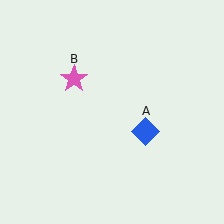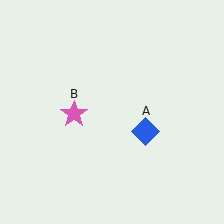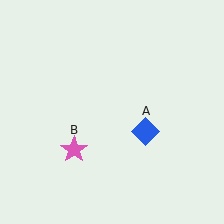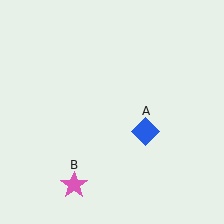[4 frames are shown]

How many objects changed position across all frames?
1 object changed position: pink star (object B).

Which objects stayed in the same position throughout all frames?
Blue diamond (object A) remained stationary.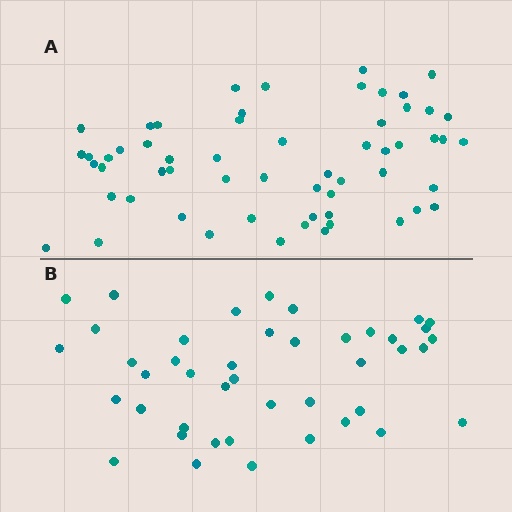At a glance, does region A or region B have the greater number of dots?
Region A (the top region) has more dots.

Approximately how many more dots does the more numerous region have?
Region A has approximately 15 more dots than region B.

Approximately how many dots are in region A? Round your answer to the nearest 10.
About 60 dots. (The exact count is 58, which rounds to 60.)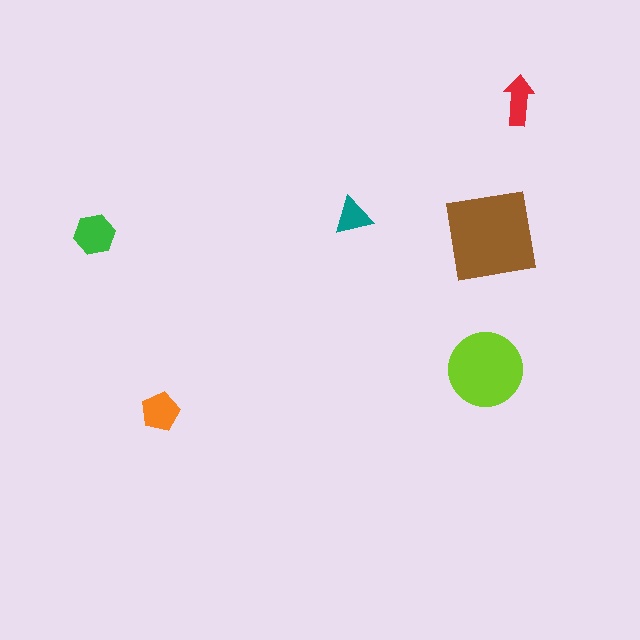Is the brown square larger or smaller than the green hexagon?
Larger.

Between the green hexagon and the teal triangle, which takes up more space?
The green hexagon.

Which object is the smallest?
The teal triangle.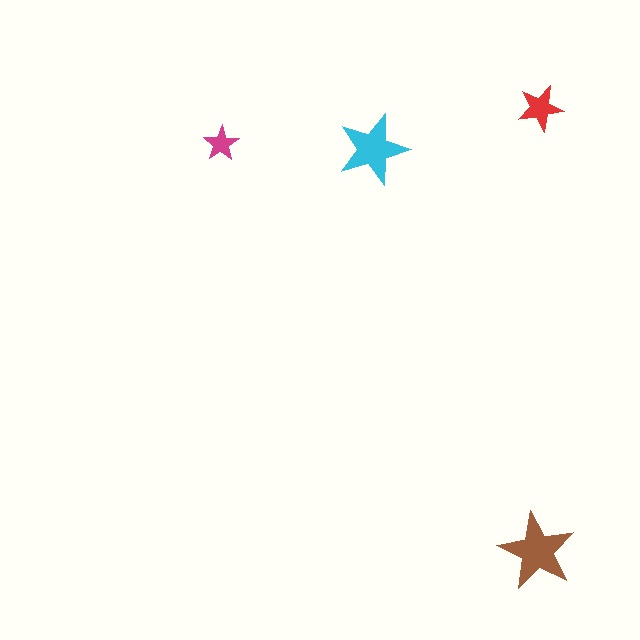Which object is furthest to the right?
The red star is rightmost.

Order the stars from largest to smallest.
the brown one, the cyan one, the red one, the magenta one.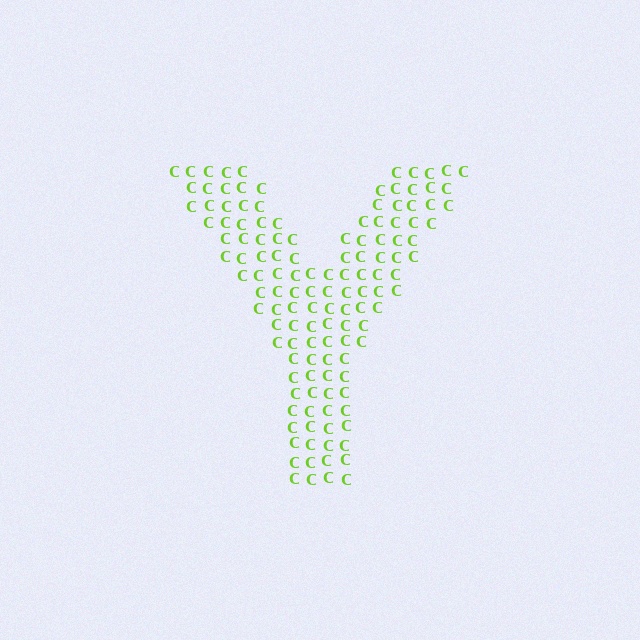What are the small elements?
The small elements are letter C's.